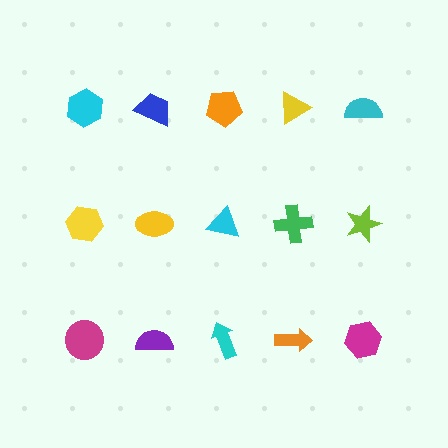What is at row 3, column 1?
A magenta circle.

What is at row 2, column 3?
A cyan triangle.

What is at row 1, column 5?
A cyan semicircle.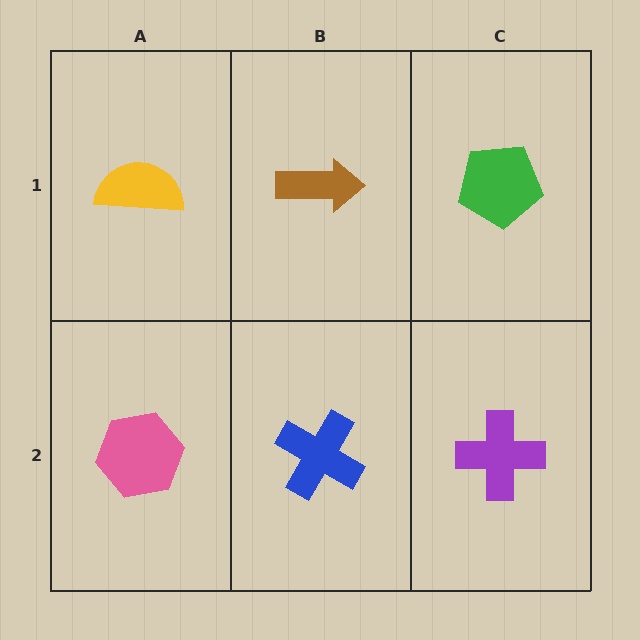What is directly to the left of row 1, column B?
A yellow semicircle.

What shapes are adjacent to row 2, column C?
A green pentagon (row 1, column C), a blue cross (row 2, column B).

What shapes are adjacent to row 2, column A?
A yellow semicircle (row 1, column A), a blue cross (row 2, column B).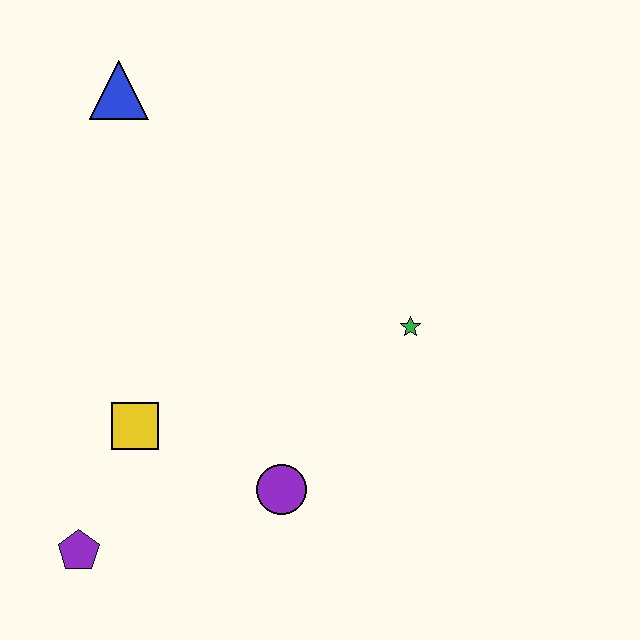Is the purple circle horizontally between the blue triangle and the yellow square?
No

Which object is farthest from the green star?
The purple pentagon is farthest from the green star.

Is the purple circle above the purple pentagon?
Yes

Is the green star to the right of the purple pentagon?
Yes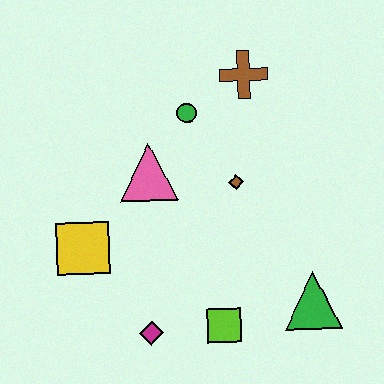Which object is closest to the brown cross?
The green circle is closest to the brown cross.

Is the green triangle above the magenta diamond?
Yes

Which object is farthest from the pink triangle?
The green triangle is farthest from the pink triangle.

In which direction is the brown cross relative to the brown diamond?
The brown cross is above the brown diamond.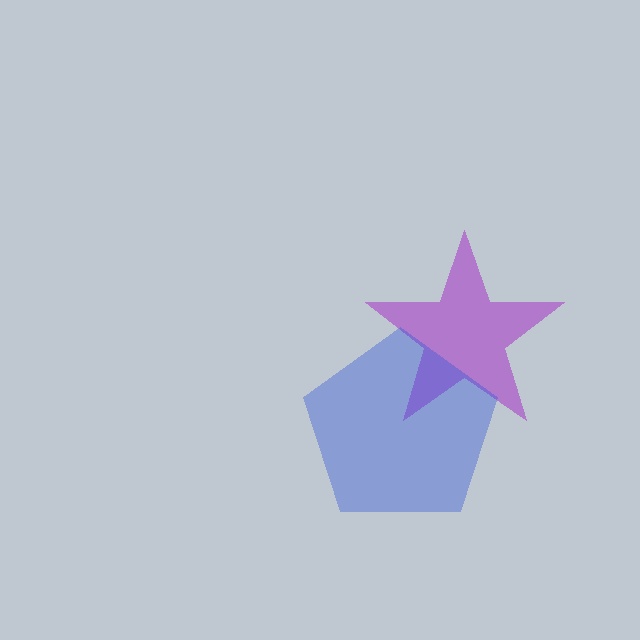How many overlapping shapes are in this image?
There are 2 overlapping shapes in the image.